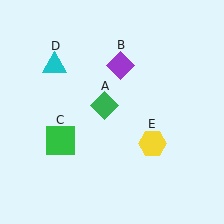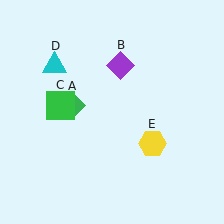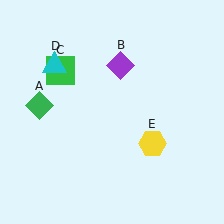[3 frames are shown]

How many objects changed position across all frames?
2 objects changed position: green diamond (object A), green square (object C).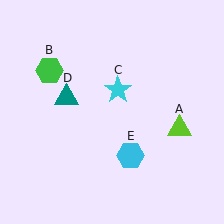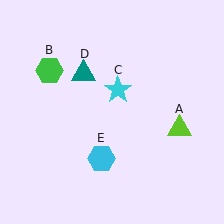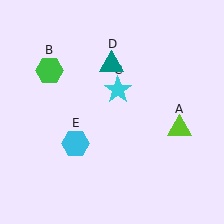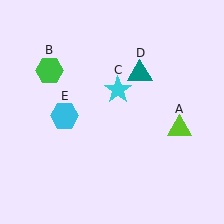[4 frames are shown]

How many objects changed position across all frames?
2 objects changed position: teal triangle (object D), cyan hexagon (object E).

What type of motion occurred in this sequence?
The teal triangle (object D), cyan hexagon (object E) rotated clockwise around the center of the scene.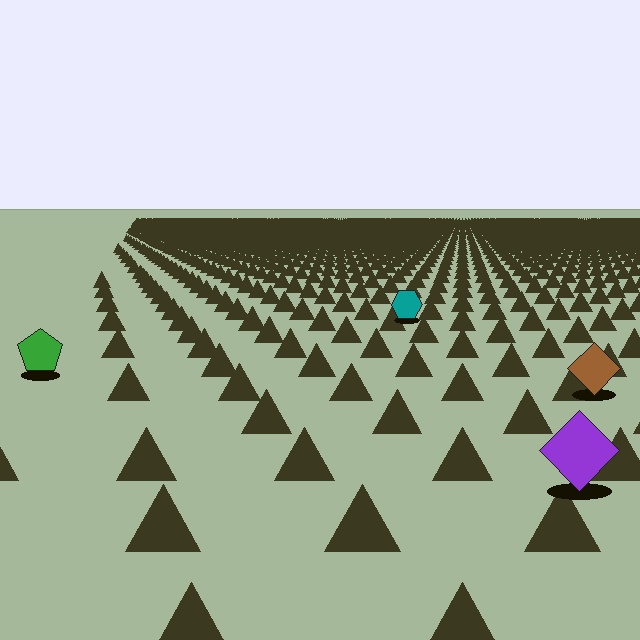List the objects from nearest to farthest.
From nearest to farthest: the purple diamond, the brown diamond, the green pentagon, the teal hexagon.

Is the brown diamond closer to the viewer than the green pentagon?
Yes. The brown diamond is closer — you can tell from the texture gradient: the ground texture is coarser near it.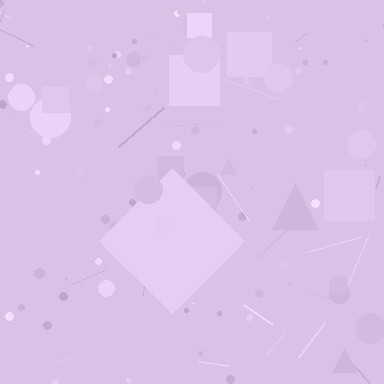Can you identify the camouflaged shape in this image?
The camouflaged shape is a diamond.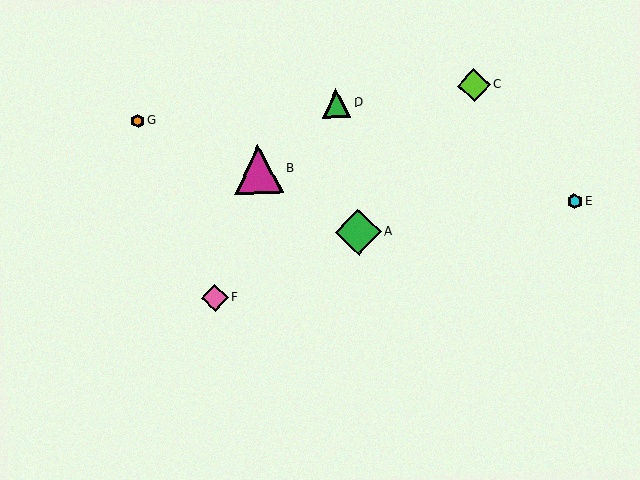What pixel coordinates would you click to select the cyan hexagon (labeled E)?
Click at (575, 202) to select the cyan hexagon E.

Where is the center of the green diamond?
The center of the green diamond is at (358, 232).